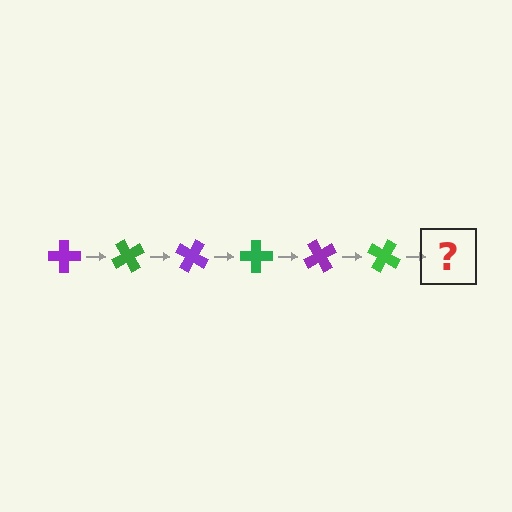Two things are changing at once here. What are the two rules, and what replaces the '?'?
The two rules are that it rotates 60 degrees each step and the color cycles through purple and green. The '?' should be a purple cross, rotated 360 degrees from the start.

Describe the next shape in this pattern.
It should be a purple cross, rotated 360 degrees from the start.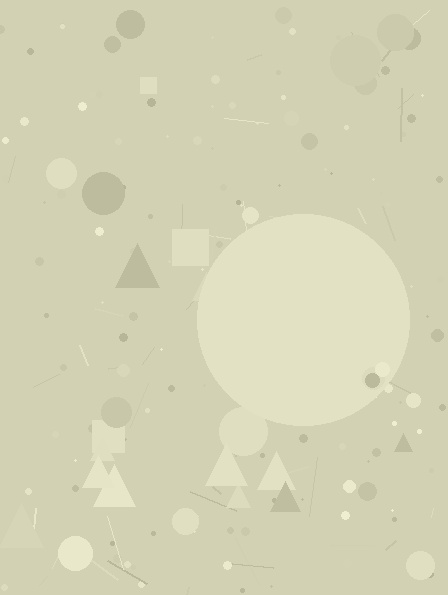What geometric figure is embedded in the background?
A circle is embedded in the background.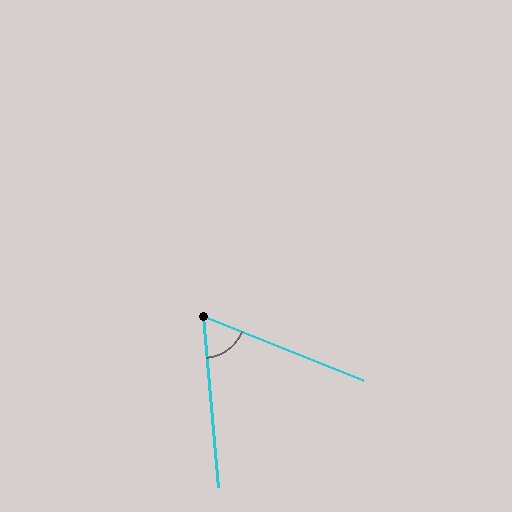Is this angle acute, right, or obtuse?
It is acute.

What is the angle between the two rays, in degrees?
Approximately 63 degrees.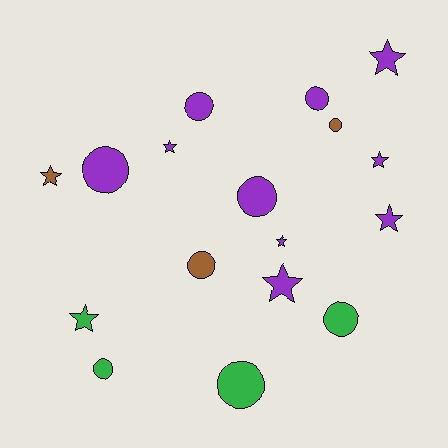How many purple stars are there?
There are 6 purple stars.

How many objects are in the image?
There are 17 objects.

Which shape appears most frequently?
Circle, with 9 objects.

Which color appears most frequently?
Purple, with 10 objects.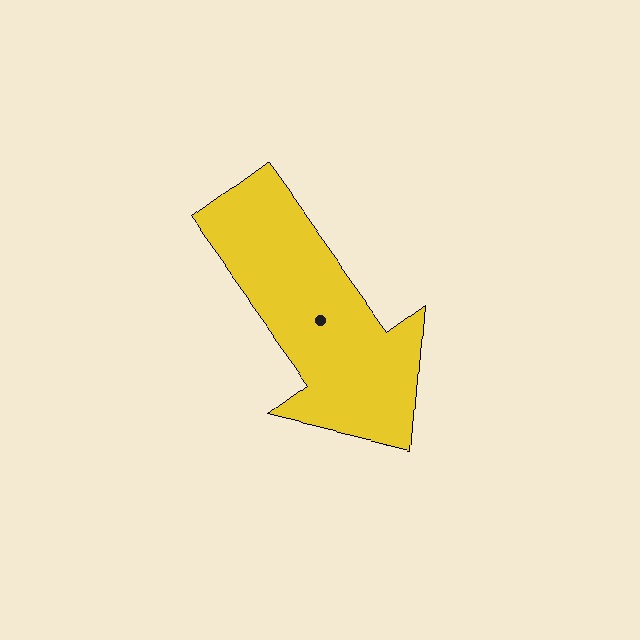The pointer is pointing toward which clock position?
Roughly 5 o'clock.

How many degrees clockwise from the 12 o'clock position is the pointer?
Approximately 144 degrees.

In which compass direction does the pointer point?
Southeast.